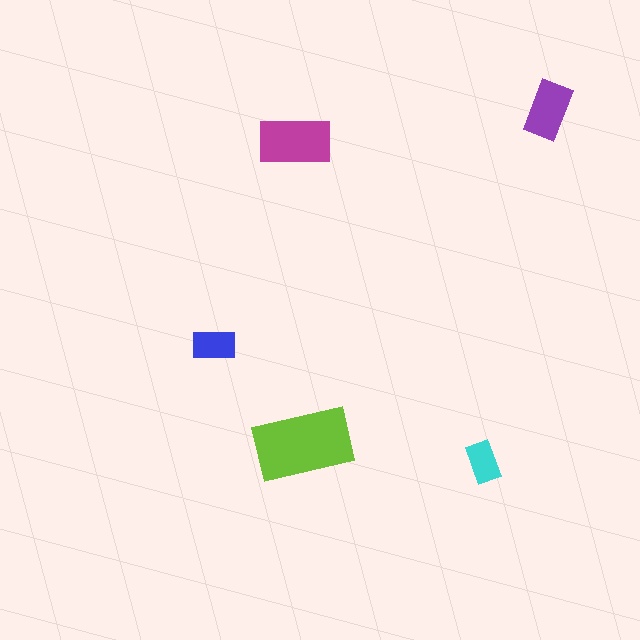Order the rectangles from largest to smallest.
the lime one, the magenta one, the purple one, the blue one, the cyan one.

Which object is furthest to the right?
The purple rectangle is rightmost.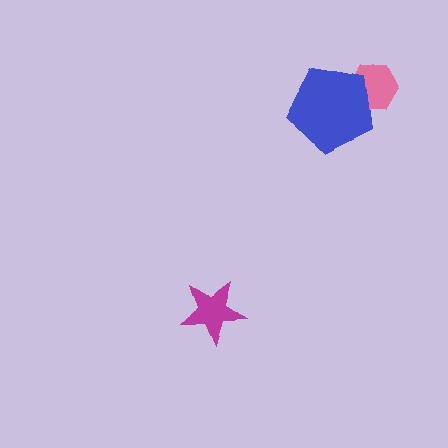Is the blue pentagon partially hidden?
No, no other shape covers it.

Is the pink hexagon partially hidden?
Yes, it is partially covered by another shape.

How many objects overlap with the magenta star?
0 objects overlap with the magenta star.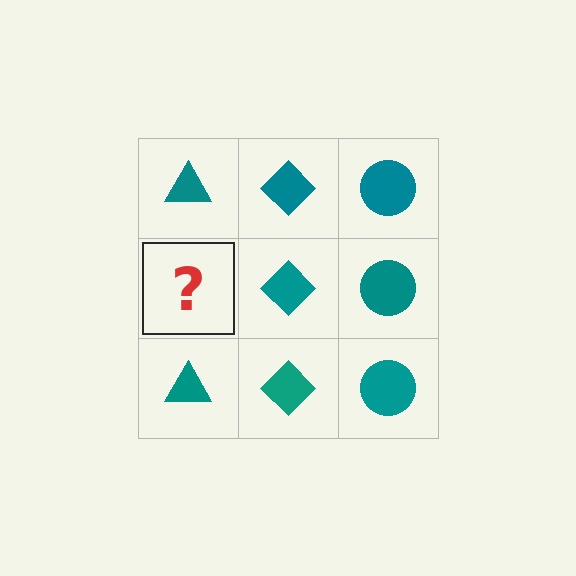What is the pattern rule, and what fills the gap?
The rule is that each column has a consistent shape. The gap should be filled with a teal triangle.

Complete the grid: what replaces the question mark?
The question mark should be replaced with a teal triangle.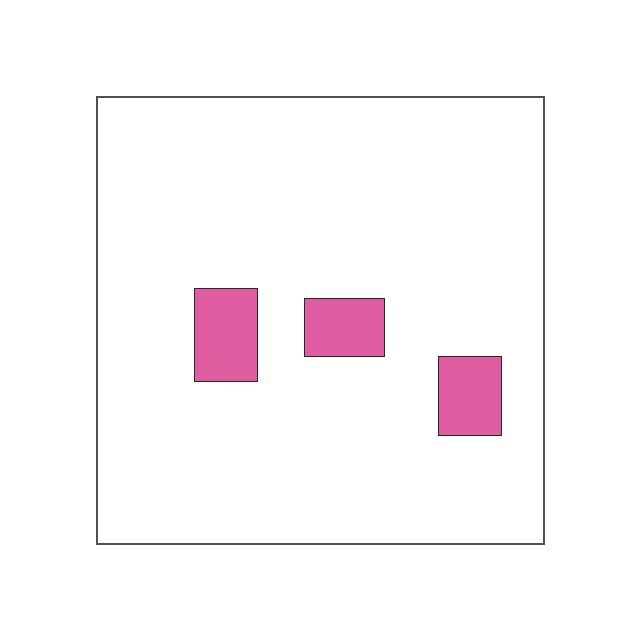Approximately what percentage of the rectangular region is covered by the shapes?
Approximately 10%.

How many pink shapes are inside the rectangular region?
3.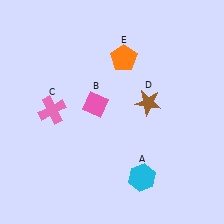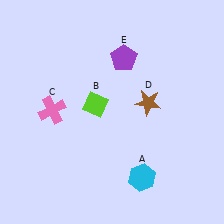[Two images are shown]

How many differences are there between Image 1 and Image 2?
There are 2 differences between the two images.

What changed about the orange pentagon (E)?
In Image 1, E is orange. In Image 2, it changed to purple.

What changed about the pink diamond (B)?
In Image 1, B is pink. In Image 2, it changed to lime.